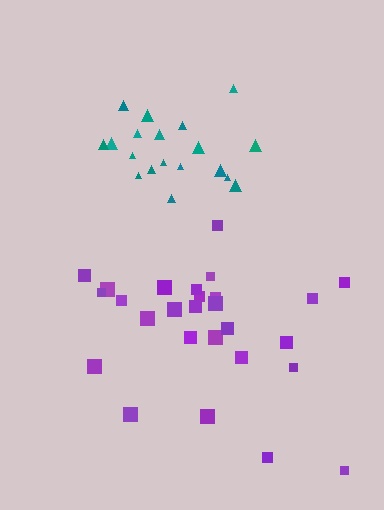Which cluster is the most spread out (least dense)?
Purple.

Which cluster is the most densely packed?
Teal.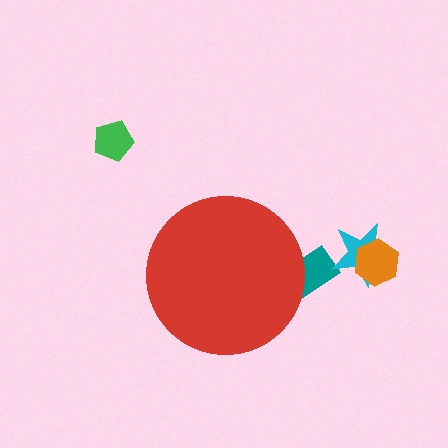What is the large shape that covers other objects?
A red circle.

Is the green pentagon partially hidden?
No, the green pentagon is fully visible.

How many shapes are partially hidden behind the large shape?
1 shape is partially hidden.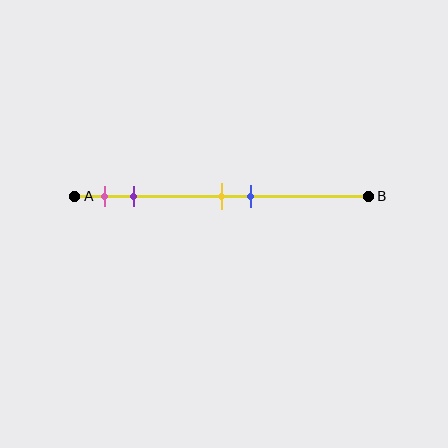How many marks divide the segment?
There are 4 marks dividing the segment.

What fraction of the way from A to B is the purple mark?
The purple mark is approximately 20% (0.2) of the way from A to B.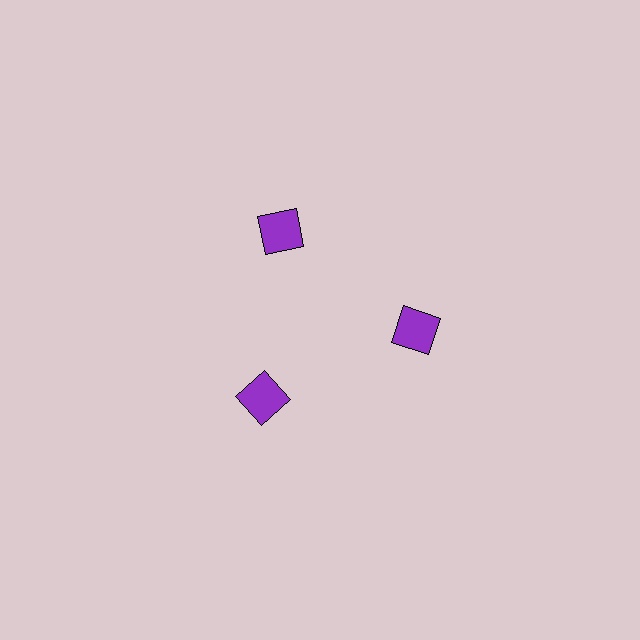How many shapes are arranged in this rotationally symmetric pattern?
There are 3 shapes, arranged in 3 groups of 1.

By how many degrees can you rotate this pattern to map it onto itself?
The pattern maps onto itself every 120 degrees of rotation.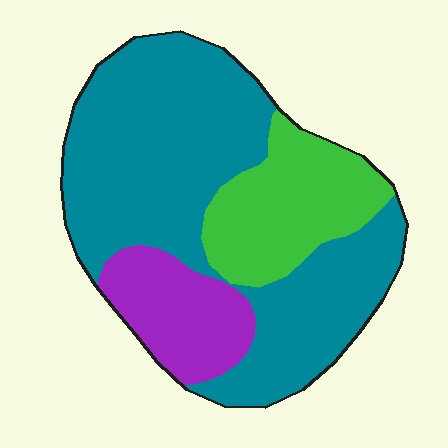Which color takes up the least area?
Purple, at roughly 15%.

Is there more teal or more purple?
Teal.